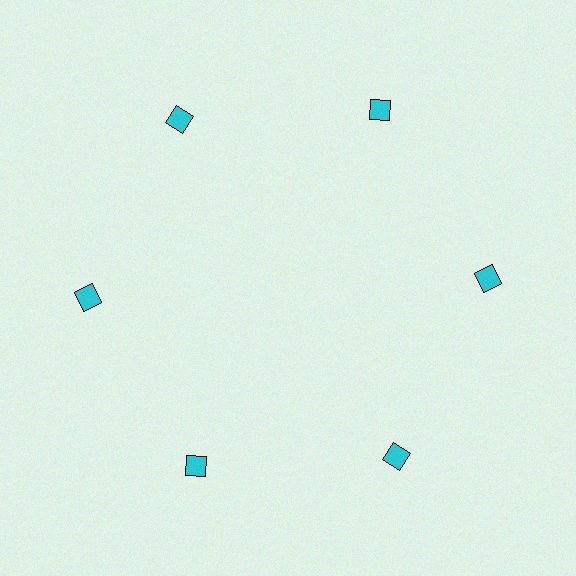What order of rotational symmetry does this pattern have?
This pattern has 6-fold rotational symmetry.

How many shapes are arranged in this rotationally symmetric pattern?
There are 6 shapes, arranged in 6 groups of 1.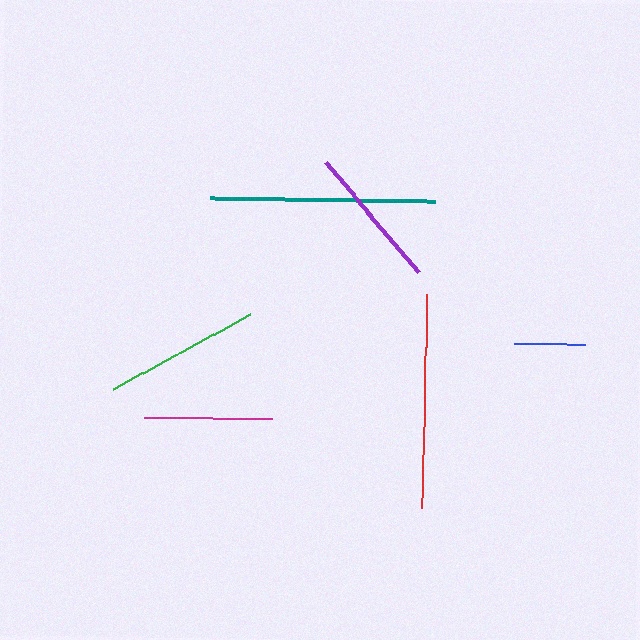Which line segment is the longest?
The teal line is the longest at approximately 226 pixels.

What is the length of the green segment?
The green segment is approximately 156 pixels long.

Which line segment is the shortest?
The blue line is the shortest at approximately 71 pixels.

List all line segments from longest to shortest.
From longest to shortest: teal, red, green, purple, magenta, blue.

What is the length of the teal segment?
The teal segment is approximately 226 pixels long.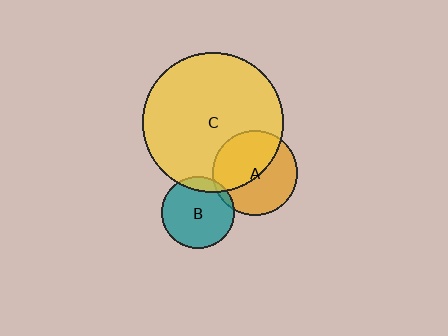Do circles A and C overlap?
Yes.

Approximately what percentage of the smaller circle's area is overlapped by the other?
Approximately 50%.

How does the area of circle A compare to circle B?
Approximately 1.4 times.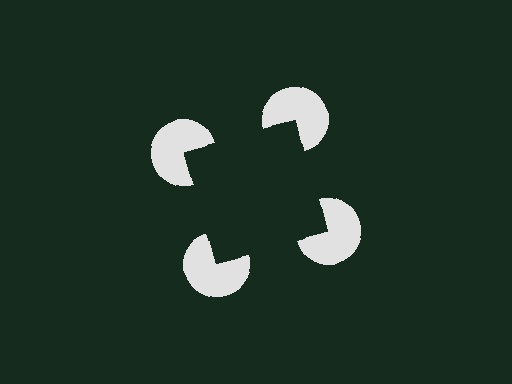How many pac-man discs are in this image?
There are 4 — one at each vertex of the illusory square.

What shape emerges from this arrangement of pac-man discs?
An illusory square — its edges are inferred from the aligned wedge cuts in the pac-man discs, not physically drawn.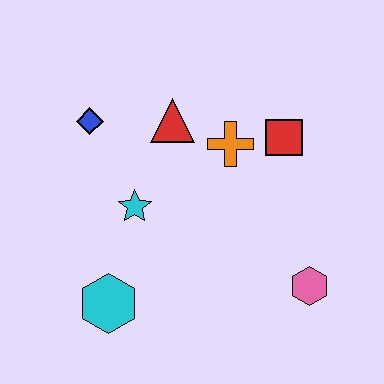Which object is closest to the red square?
The orange cross is closest to the red square.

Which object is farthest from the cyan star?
The pink hexagon is farthest from the cyan star.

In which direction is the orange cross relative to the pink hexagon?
The orange cross is above the pink hexagon.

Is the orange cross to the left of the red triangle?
No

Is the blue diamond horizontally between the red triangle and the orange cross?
No